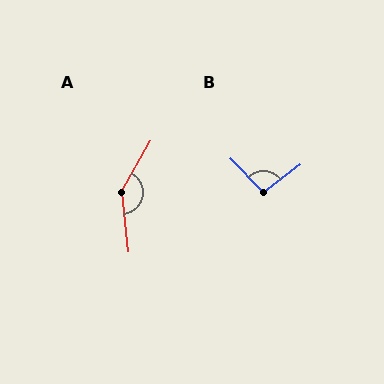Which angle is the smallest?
B, at approximately 98 degrees.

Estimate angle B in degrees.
Approximately 98 degrees.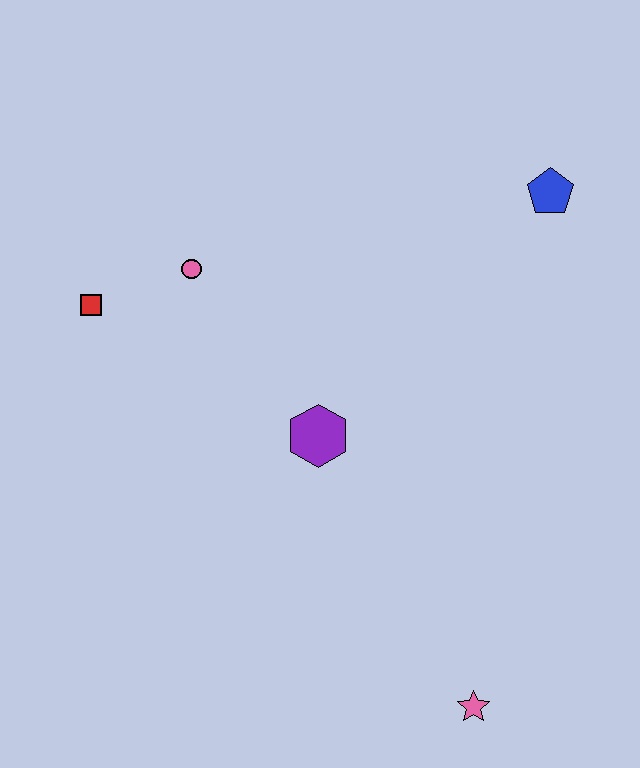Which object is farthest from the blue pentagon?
The pink star is farthest from the blue pentagon.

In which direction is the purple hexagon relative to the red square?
The purple hexagon is to the right of the red square.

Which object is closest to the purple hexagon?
The pink circle is closest to the purple hexagon.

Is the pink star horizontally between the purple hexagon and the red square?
No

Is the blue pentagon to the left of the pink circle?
No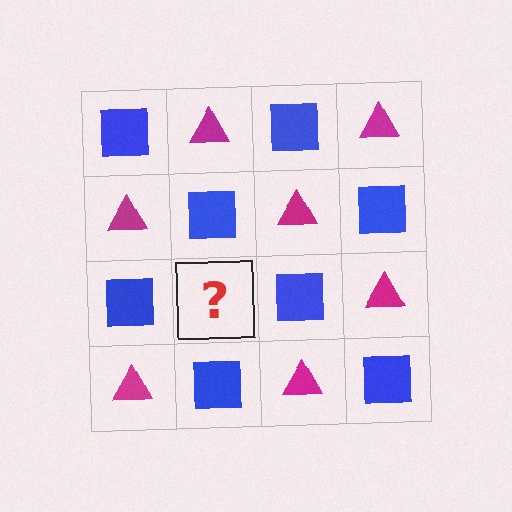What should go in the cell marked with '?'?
The missing cell should contain a magenta triangle.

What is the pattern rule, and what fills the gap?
The rule is that it alternates blue square and magenta triangle in a checkerboard pattern. The gap should be filled with a magenta triangle.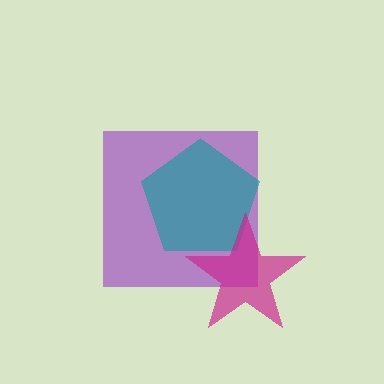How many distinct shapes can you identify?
There are 3 distinct shapes: a purple square, a teal pentagon, a magenta star.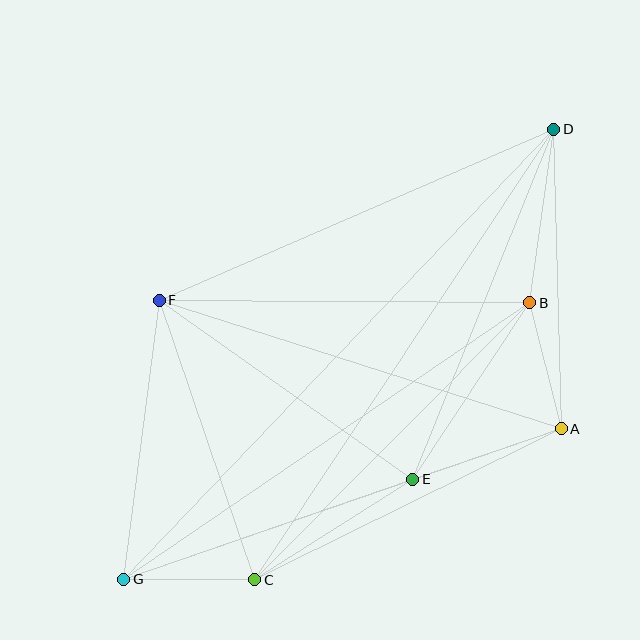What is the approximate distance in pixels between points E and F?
The distance between E and F is approximately 310 pixels.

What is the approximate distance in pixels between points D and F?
The distance between D and F is approximately 430 pixels.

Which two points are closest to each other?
Points A and B are closest to each other.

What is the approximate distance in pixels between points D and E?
The distance between D and E is approximately 377 pixels.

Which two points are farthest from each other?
Points D and G are farthest from each other.